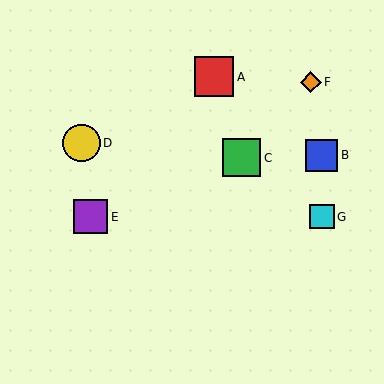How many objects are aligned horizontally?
2 objects (E, G) are aligned horizontally.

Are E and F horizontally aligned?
No, E is at y≈217 and F is at y≈82.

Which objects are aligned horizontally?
Objects E, G are aligned horizontally.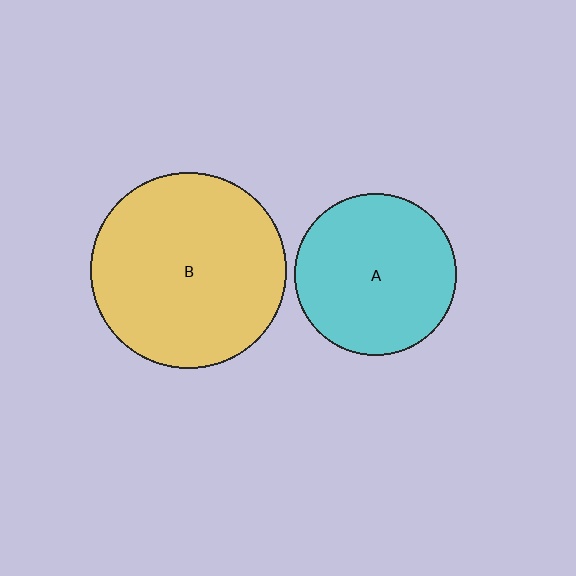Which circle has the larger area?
Circle B (yellow).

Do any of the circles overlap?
No, none of the circles overlap.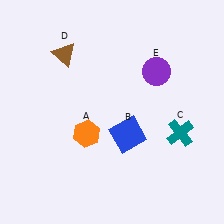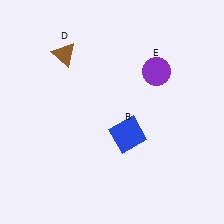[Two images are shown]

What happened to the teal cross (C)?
The teal cross (C) was removed in Image 2. It was in the bottom-right area of Image 1.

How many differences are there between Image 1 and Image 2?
There are 2 differences between the two images.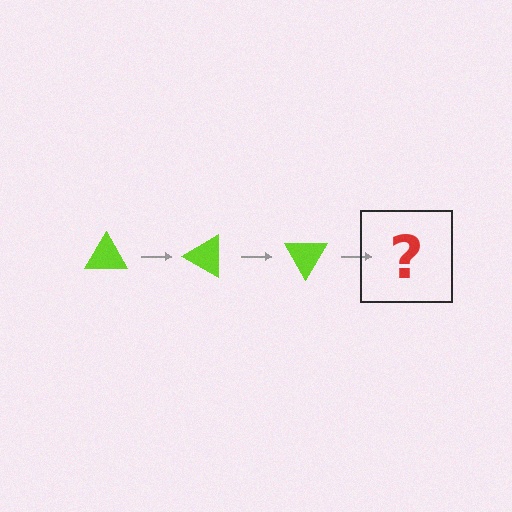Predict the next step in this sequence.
The next step is a lime triangle rotated 90 degrees.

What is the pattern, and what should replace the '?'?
The pattern is that the triangle rotates 30 degrees each step. The '?' should be a lime triangle rotated 90 degrees.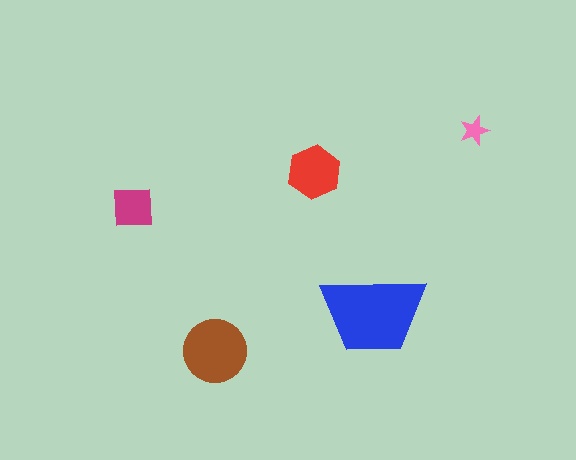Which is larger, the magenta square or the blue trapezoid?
The blue trapezoid.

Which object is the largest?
The blue trapezoid.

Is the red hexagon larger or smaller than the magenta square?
Larger.